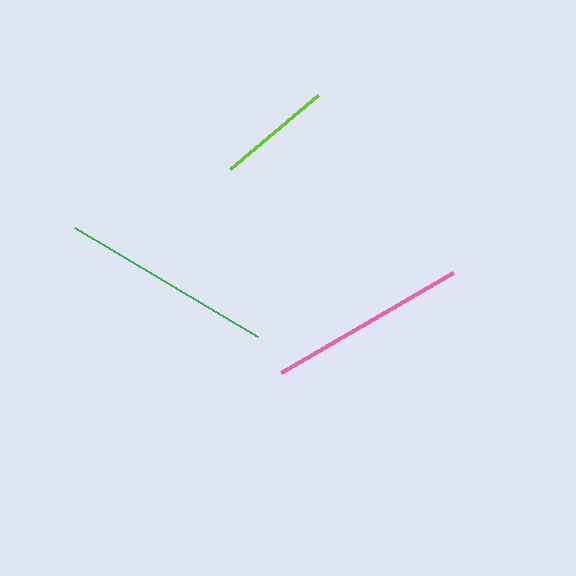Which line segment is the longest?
The green line is the longest at approximately 213 pixels.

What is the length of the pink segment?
The pink segment is approximately 199 pixels long.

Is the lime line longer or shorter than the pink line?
The pink line is longer than the lime line.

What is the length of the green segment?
The green segment is approximately 213 pixels long.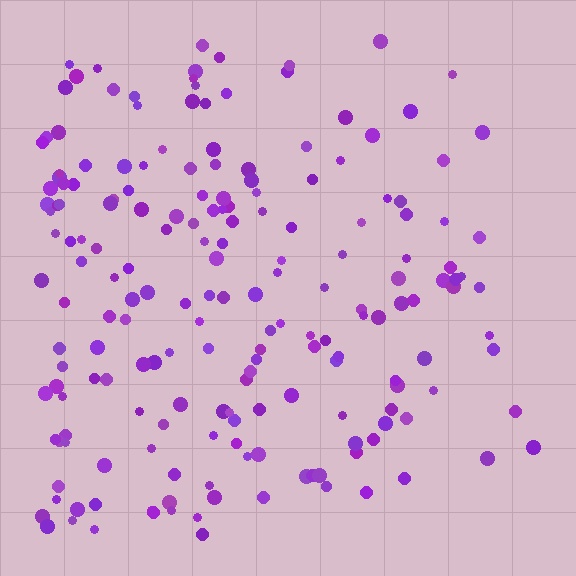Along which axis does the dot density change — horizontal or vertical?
Horizontal.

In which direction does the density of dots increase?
From right to left, with the left side densest.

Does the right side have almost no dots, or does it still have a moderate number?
Still a moderate number, just noticeably fewer than the left.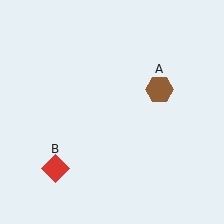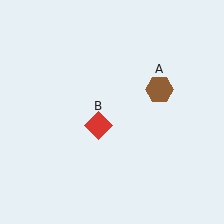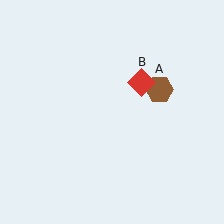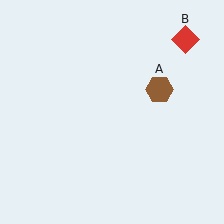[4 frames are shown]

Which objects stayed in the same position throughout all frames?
Brown hexagon (object A) remained stationary.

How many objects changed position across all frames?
1 object changed position: red diamond (object B).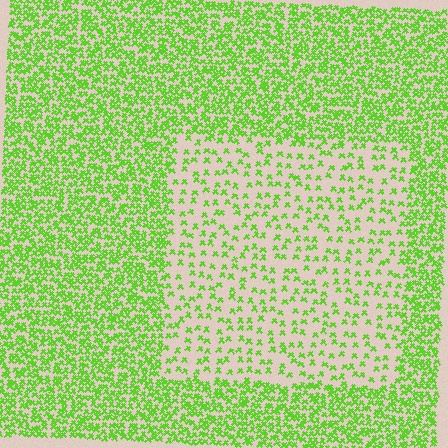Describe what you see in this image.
The image contains small lime elements arranged at two different densities. A rectangle-shaped region is visible where the elements are less densely packed than the surrounding area.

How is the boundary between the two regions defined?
The boundary is defined by a change in element density (approximately 2.6x ratio). All elements are the same color, size, and shape.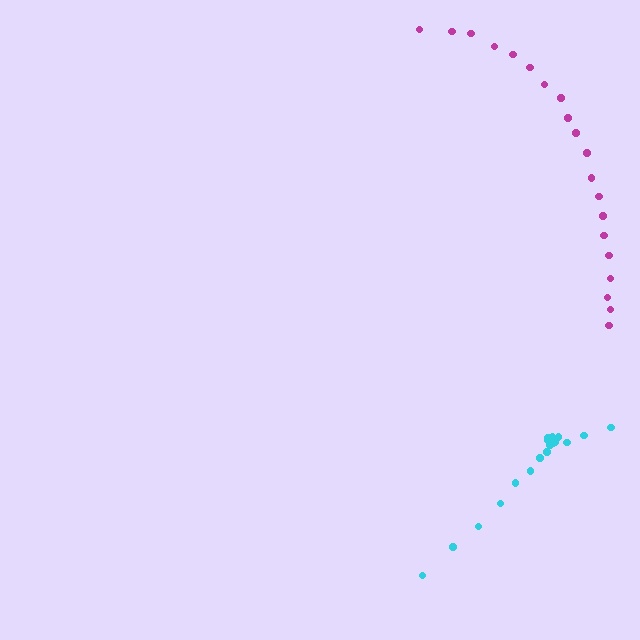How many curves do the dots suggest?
There are 2 distinct paths.